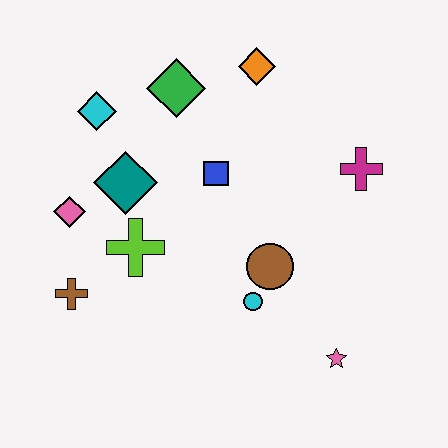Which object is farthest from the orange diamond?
The pink star is farthest from the orange diamond.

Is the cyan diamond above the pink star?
Yes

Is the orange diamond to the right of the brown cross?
Yes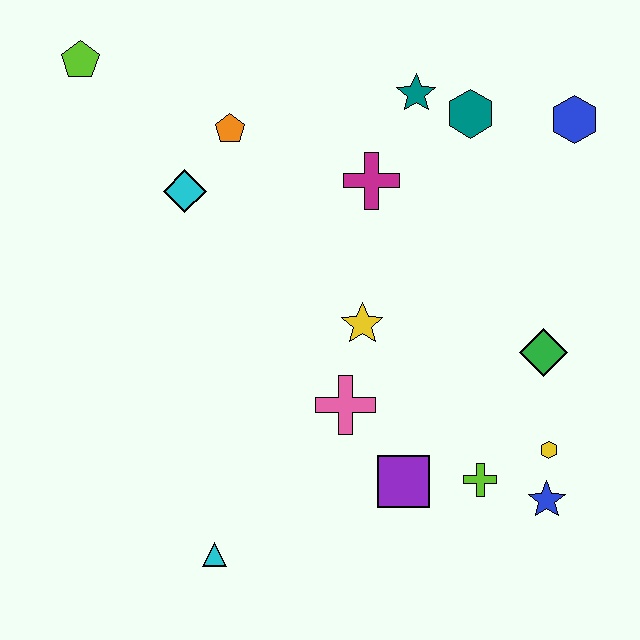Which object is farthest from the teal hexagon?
The cyan triangle is farthest from the teal hexagon.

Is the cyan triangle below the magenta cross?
Yes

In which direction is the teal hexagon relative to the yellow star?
The teal hexagon is above the yellow star.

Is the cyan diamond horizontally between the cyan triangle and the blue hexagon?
No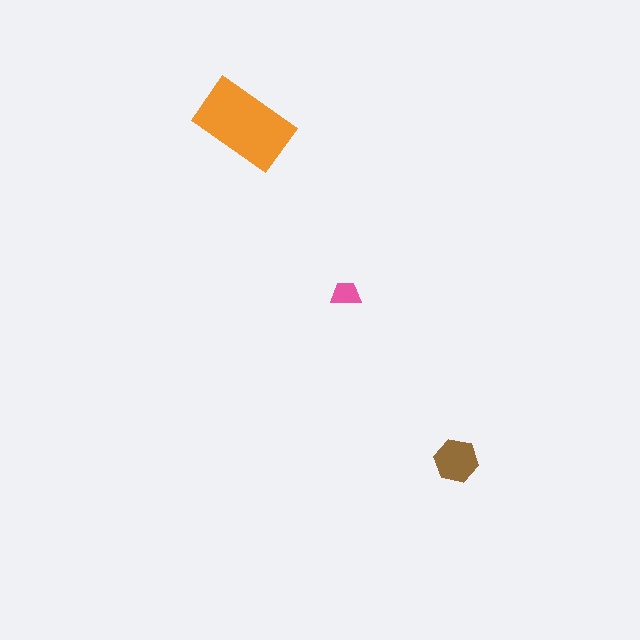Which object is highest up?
The orange rectangle is topmost.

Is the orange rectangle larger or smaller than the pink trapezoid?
Larger.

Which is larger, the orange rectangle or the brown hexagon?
The orange rectangle.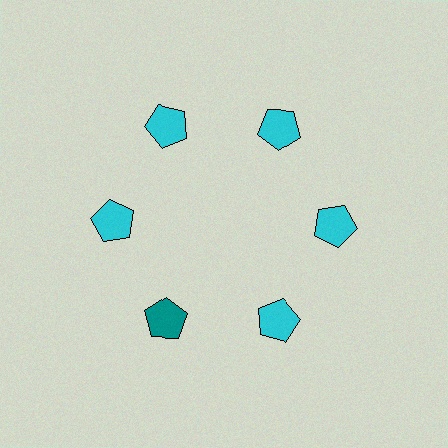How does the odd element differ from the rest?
It has a different color: teal instead of cyan.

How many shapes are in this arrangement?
There are 6 shapes arranged in a ring pattern.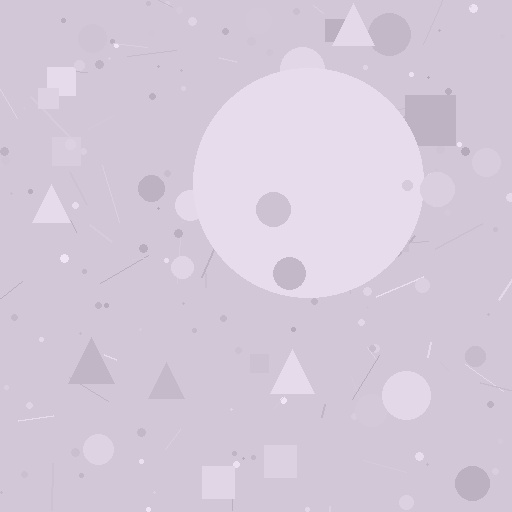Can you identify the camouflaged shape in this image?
The camouflaged shape is a circle.